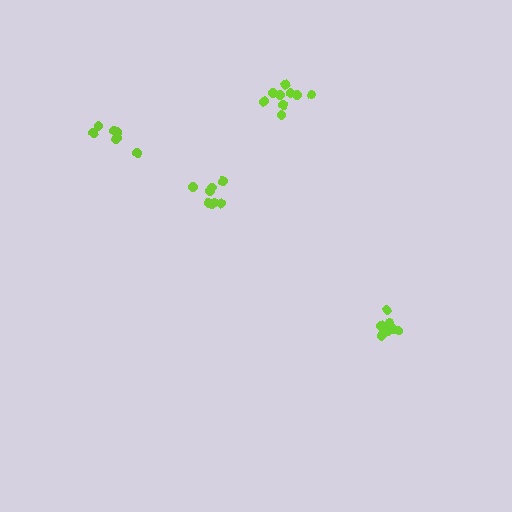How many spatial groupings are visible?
There are 4 spatial groupings.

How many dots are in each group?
Group 1: 8 dots, Group 2: 10 dots, Group 3: 8 dots, Group 4: 7 dots (33 total).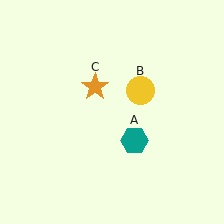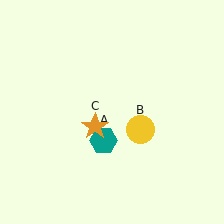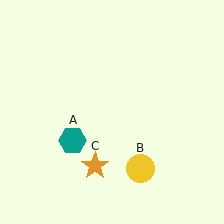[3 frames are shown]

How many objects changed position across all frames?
3 objects changed position: teal hexagon (object A), yellow circle (object B), orange star (object C).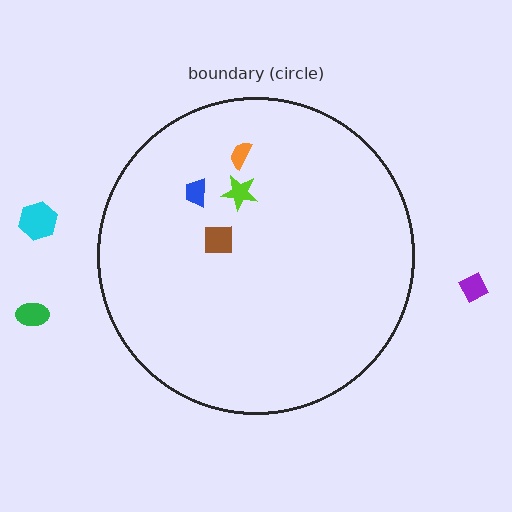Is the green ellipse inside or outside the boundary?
Outside.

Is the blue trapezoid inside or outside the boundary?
Inside.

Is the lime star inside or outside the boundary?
Inside.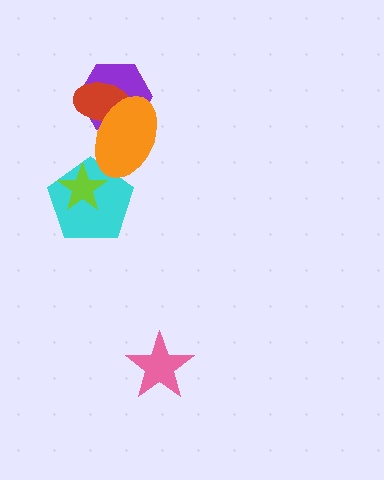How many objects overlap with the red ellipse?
2 objects overlap with the red ellipse.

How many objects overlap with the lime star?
1 object overlaps with the lime star.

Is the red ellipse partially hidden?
Yes, it is partially covered by another shape.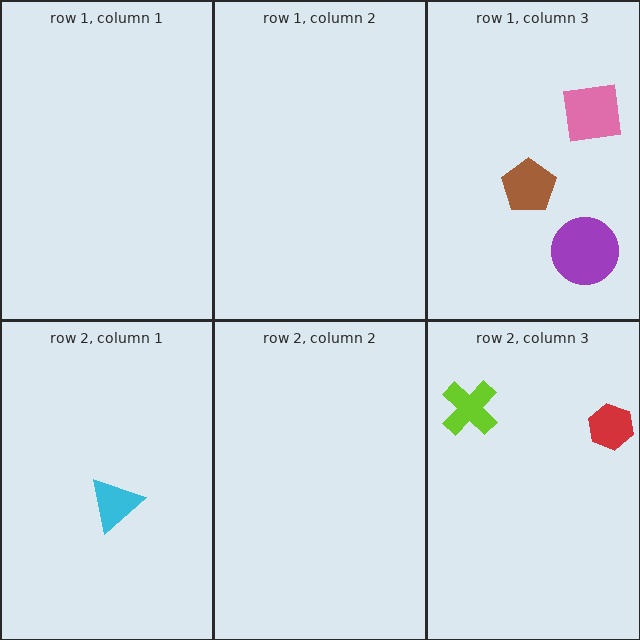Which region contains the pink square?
The row 1, column 3 region.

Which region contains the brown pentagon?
The row 1, column 3 region.